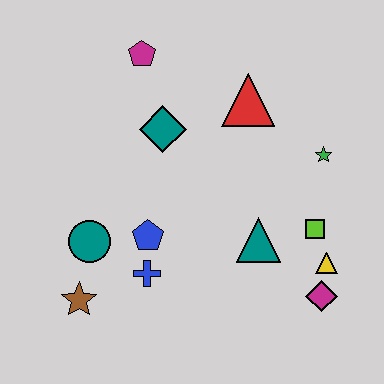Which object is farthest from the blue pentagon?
The green star is farthest from the blue pentagon.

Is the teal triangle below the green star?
Yes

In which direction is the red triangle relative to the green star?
The red triangle is to the left of the green star.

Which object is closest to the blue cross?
The blue pentagon is closest to the blue cross.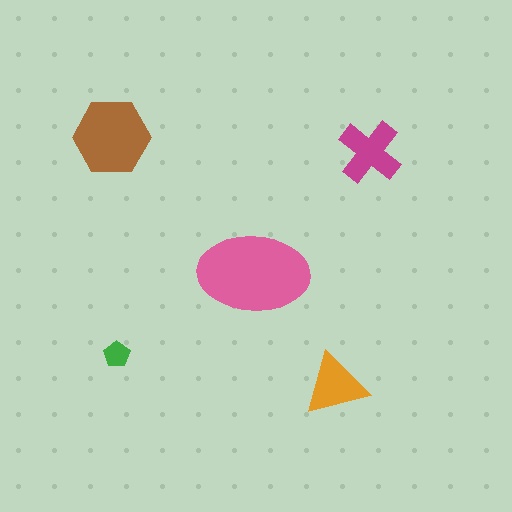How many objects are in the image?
There are 5 objects in the image.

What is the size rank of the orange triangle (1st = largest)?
4th.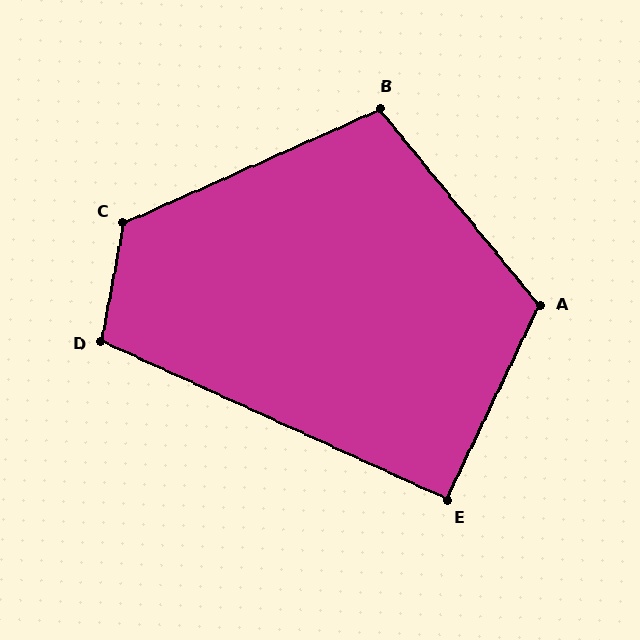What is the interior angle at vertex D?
Approximately 104 degrees (obtuse).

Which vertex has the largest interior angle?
C, at approximately 124 degrees.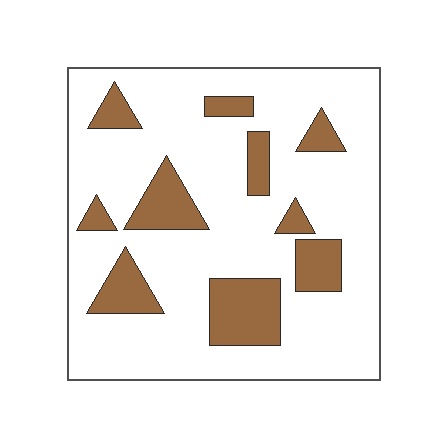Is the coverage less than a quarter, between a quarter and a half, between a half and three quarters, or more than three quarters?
Less than a quarter.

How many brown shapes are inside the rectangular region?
10.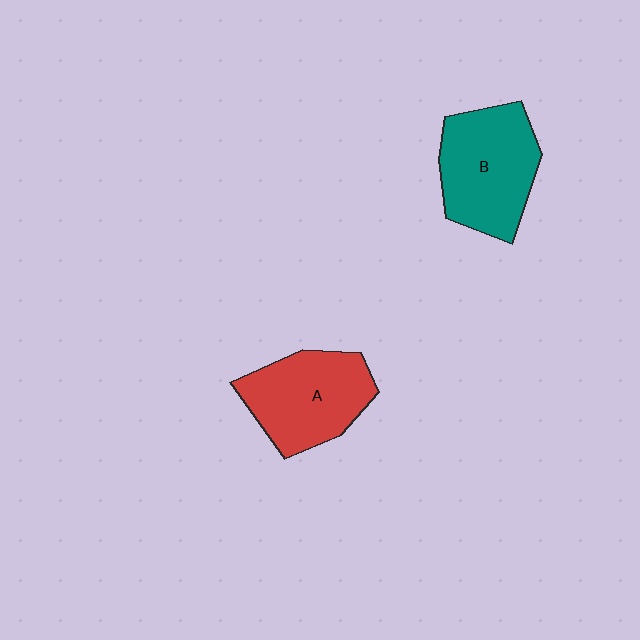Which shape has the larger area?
Shape B (teal).